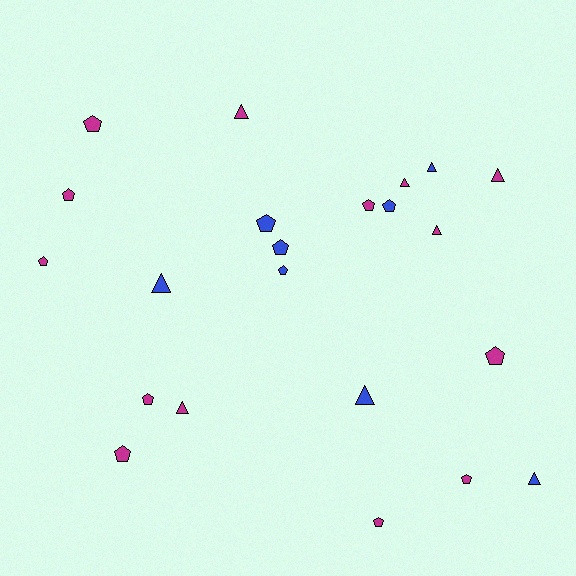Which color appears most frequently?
Magenta, with 14 objects.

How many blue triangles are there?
There are 4 blue triangles.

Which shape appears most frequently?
Pentagon, with 13 objects.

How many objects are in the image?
There are 22 objects.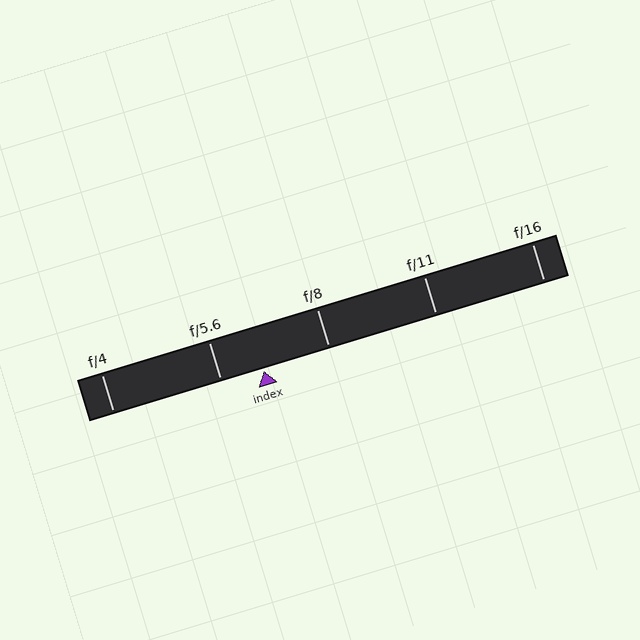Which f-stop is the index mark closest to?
The index mark is closest to f/5.6.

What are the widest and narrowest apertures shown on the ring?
The widest aperture shown is f/4 and the narrowest is f/16.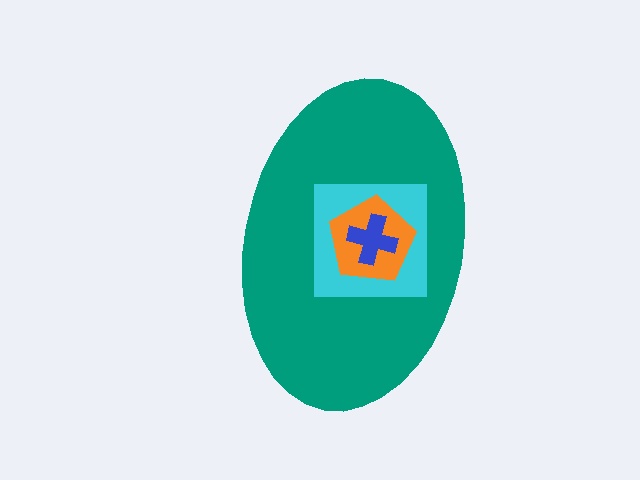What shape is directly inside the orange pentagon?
The blue cross.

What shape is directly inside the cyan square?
The orange pentagon.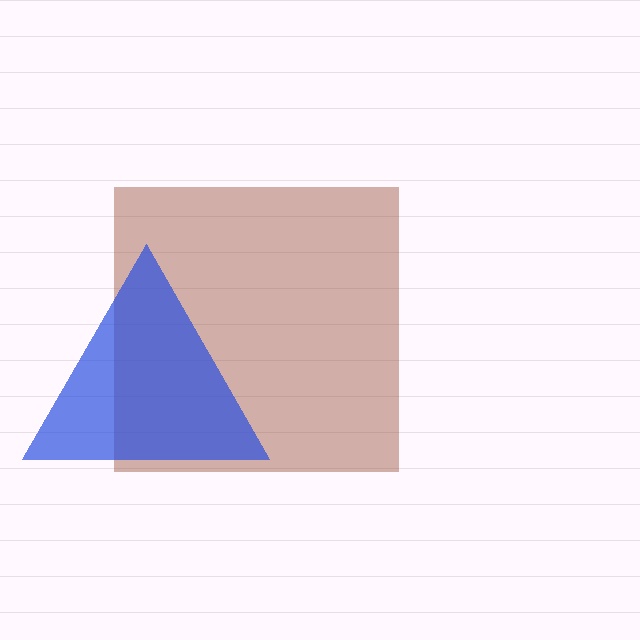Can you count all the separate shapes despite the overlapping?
Yes, there are 2 separate shapes.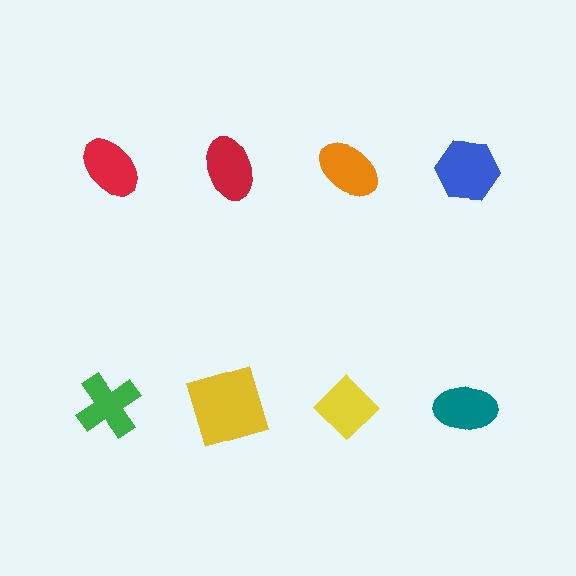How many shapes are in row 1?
4 shapes.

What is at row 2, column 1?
A green cross.